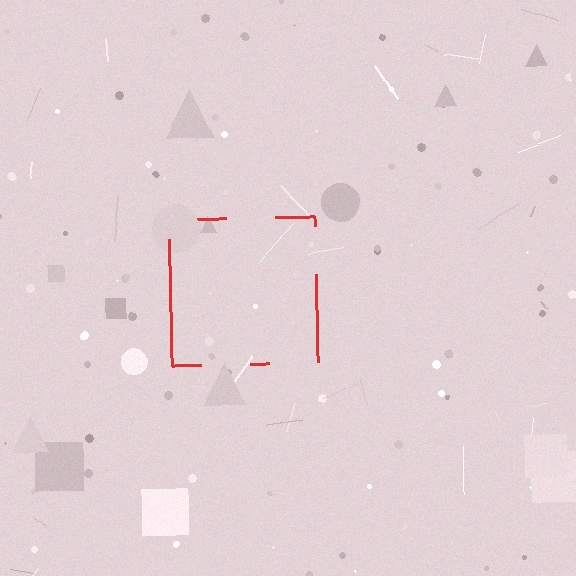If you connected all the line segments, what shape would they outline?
They would outline a square.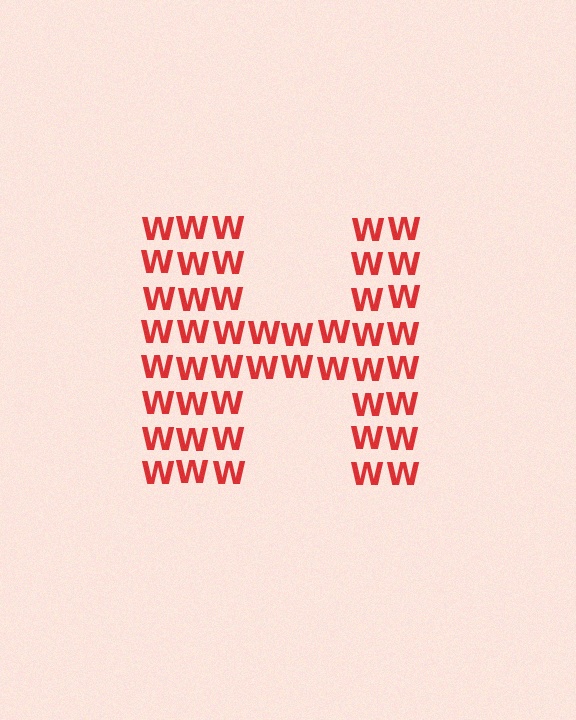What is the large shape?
The large shape is the letter H.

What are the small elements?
The small elements are letter W's.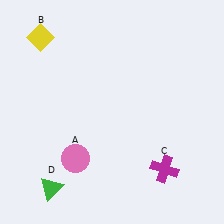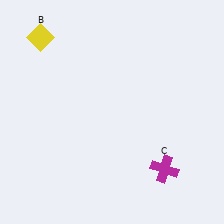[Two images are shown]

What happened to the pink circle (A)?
The pink circle (A) was removed in Image 2. It was in the bottom-left area of Image 1.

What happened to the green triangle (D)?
The green triangle (D) was removed in Image 2. It was in the bottom-left area of Image 1.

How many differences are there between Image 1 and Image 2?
There are 2 differences between the two images.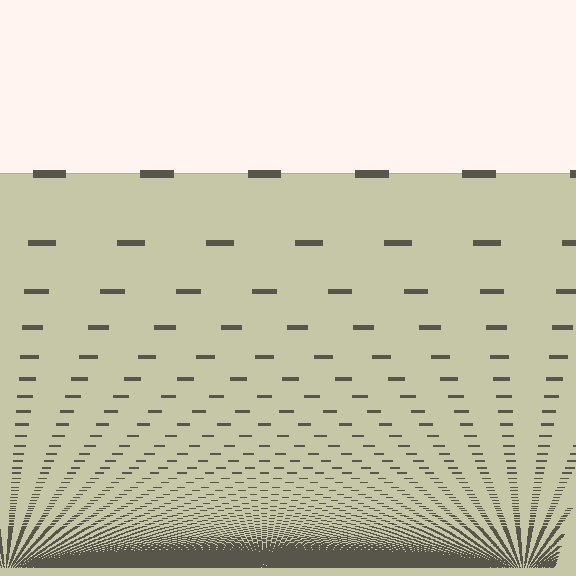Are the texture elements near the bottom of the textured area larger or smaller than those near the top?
Smaller. The gradient is inverted — elements near the bottom are smaller and denser.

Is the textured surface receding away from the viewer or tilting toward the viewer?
The surface appears to tilt toward the viewer. Texture elements get larger and sparser toward the top.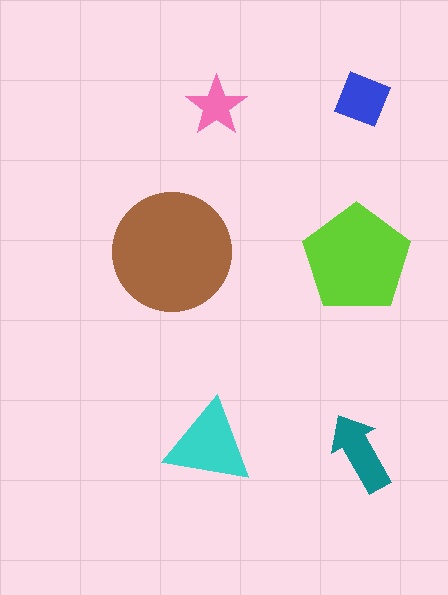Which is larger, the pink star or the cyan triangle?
The cyan triangle.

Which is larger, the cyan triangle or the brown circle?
The brown circle.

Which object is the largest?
The brown circle.